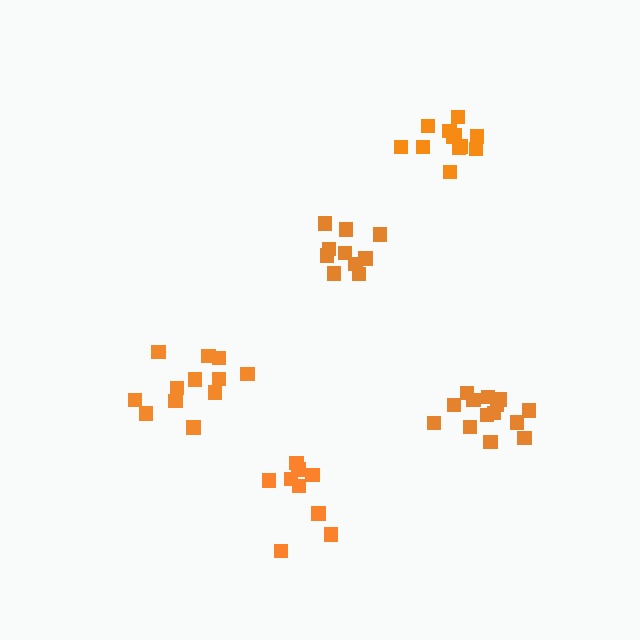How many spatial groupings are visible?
There are 5 spatial groupings.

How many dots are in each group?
Group 1: 14 dots, Group 2: 12 dots, Group 3: 10 dots, Group 4: 9 dots, Group 5: 12 dots (57 total).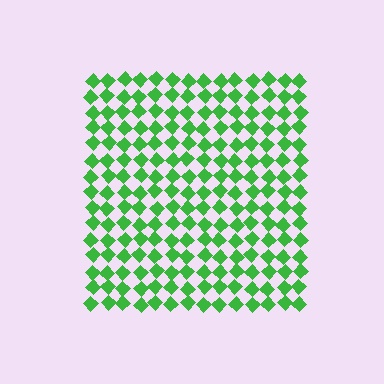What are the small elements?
The small elements are diamonds.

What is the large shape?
The large shape is a square.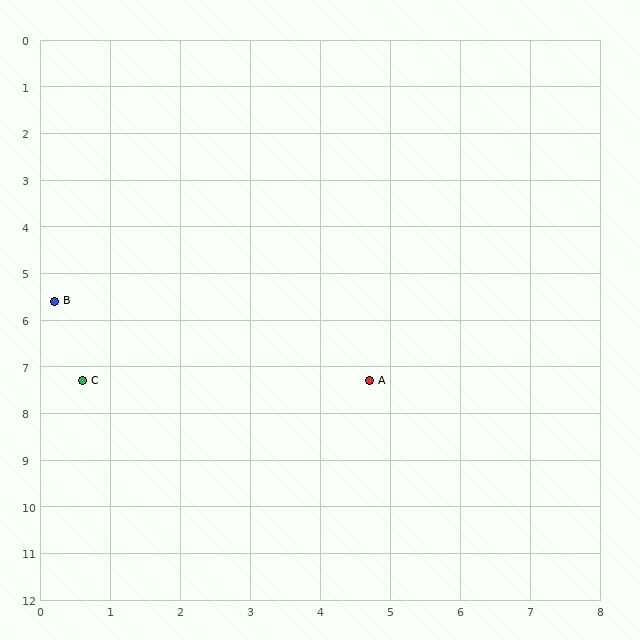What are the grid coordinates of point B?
Point B is at approximately (0.2, 5.6).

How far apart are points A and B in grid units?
Points A and B are about 4.8 grid units apart.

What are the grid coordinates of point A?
Point A is at approximately (4.7, 7.3).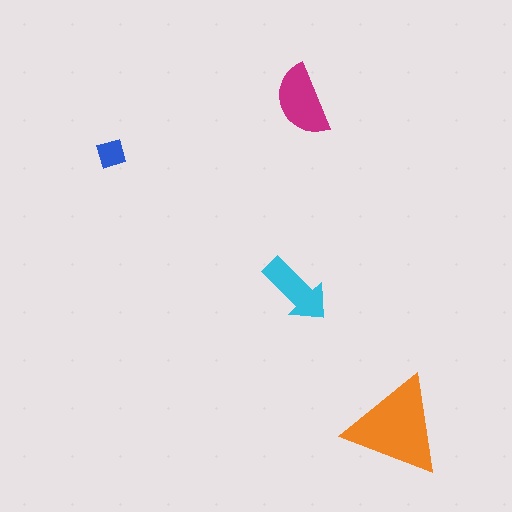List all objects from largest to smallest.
The orange triangle, the magenta semicircle, the cyan arrow, the blue diamond.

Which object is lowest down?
The orange triangle is bottommost.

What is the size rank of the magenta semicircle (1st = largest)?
2nd.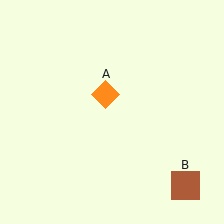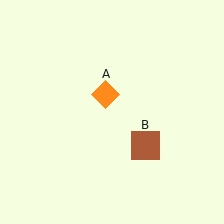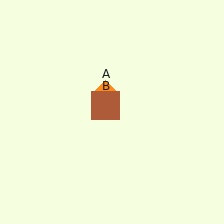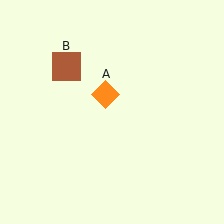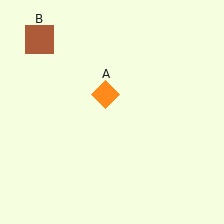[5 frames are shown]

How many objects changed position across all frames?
1 object changed position: brown square (object B).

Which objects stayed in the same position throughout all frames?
Orange diamond (object A) remained stationary.